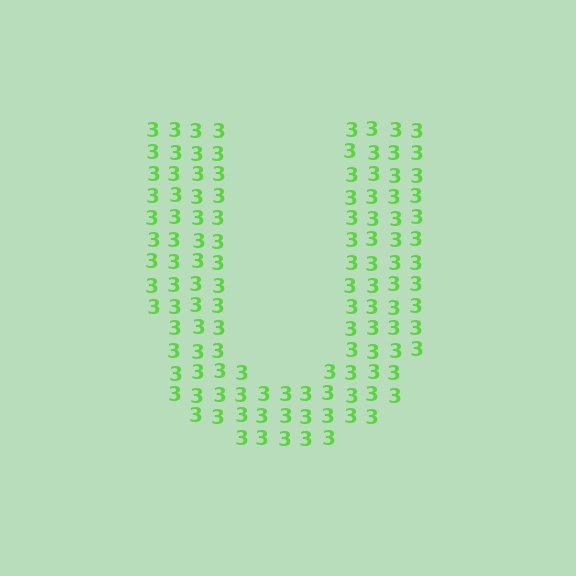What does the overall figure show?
The overall figure shows the letter U.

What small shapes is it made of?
It is made of small digit 3's.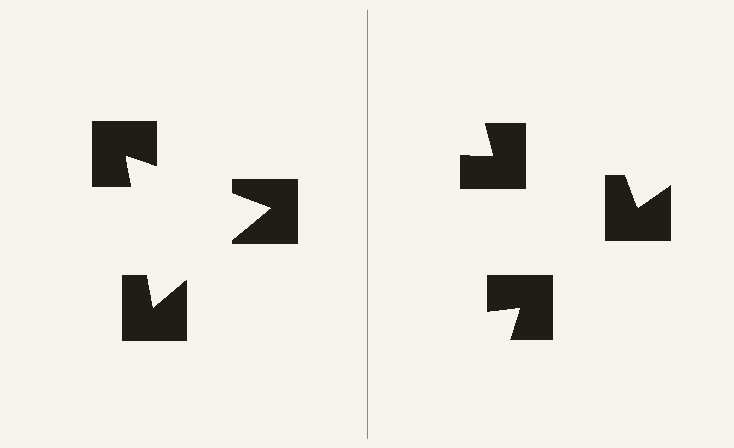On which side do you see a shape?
An illusory triangle appears on the left side. On the right side the wedge cuts are rotated, so no coherent shape forms.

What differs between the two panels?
The notched squares are positioned identically on both sides; only the wedge orientations differ. On the left they align to a triangle; on the right they are misaligned.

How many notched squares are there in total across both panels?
6 — 3 on each side.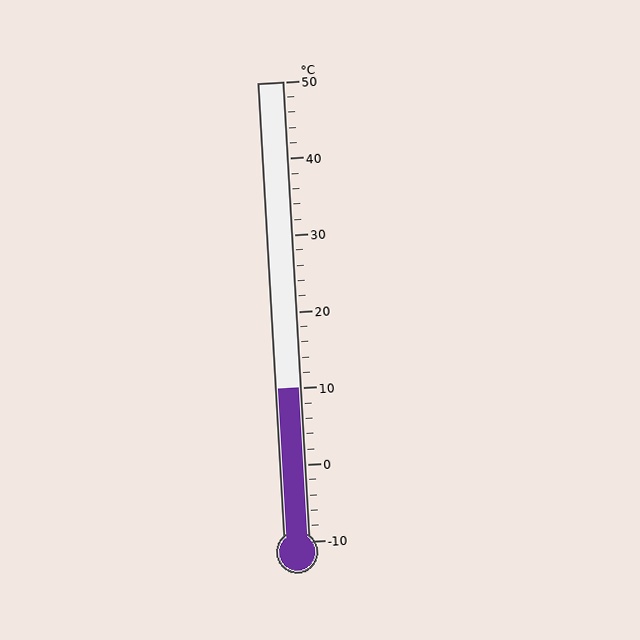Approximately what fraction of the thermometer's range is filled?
The thermometer is filled to approximately 35% of its range.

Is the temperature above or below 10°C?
The temperature is at 10°C.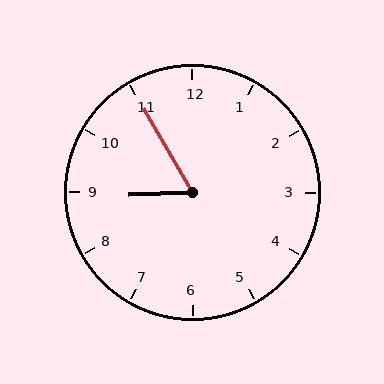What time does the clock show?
8:55.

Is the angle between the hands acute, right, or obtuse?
It is acute.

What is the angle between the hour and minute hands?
Approximately 62 degrees.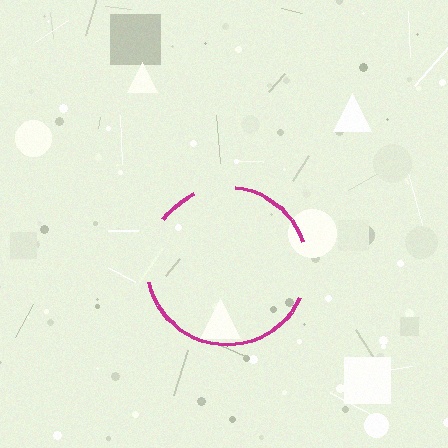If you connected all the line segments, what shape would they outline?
They would outline a circle.